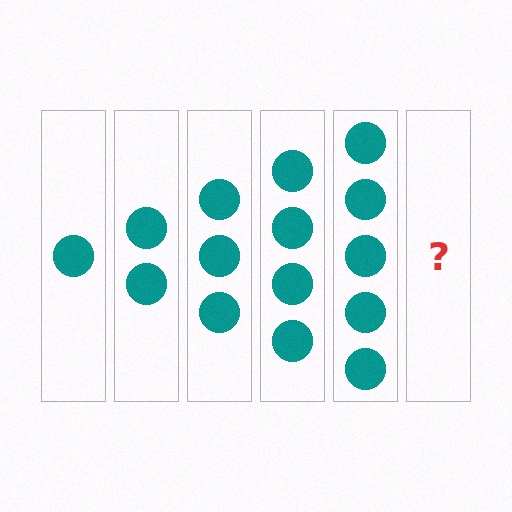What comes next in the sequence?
The next element should be 6 circles.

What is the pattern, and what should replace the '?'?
The pattern is that each step adds one more circle. The '?' should be 6 circles.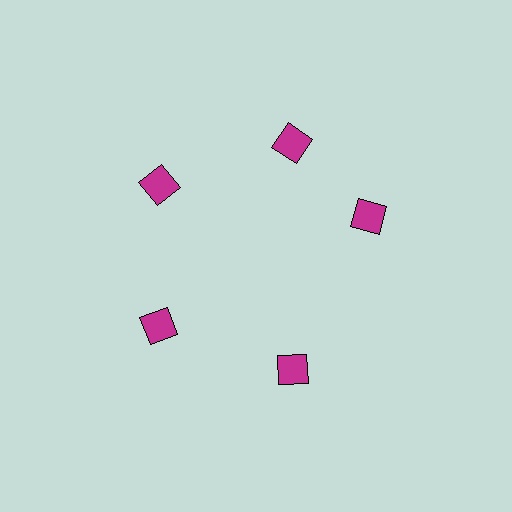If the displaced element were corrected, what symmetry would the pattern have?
It would have 5-fold rotational symmetry — the pattern would map onto itself every 72 degrees.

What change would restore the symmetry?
The symmetry would be restored by rotating it back into even spacing with its neighbors so that all 5 squares sit at equal angles and equal distance from the center.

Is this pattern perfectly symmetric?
No. The 5 magenta squares are arranged in a ring, but one element near the 3 o'clock position is rotated out of alignment along the ring, breaking the 5-fold rotational symmetry.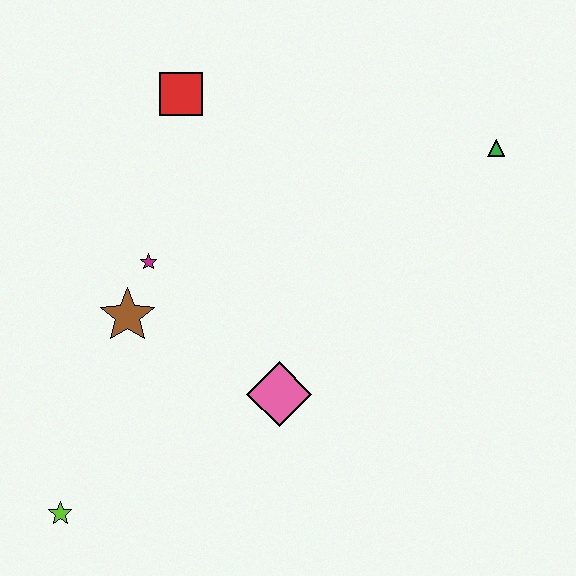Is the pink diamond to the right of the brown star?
Yes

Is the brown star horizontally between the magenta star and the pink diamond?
No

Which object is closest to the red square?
The magenta star is closest to the red square.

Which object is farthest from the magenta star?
The green triangle is farthest from the magenta star.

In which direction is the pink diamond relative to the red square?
The pink diamond is below the red square.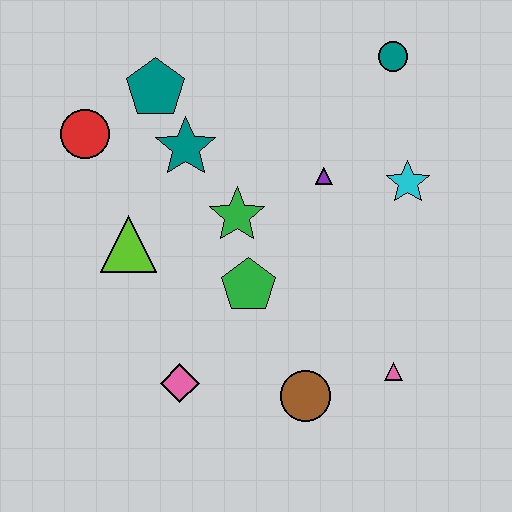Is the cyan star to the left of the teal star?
No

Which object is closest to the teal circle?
The cyan star is closest to the teal circle.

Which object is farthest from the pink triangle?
The red circle is farthest from the pink triangle.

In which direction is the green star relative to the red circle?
The green star is to the right of the red circle.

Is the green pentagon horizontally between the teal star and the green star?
No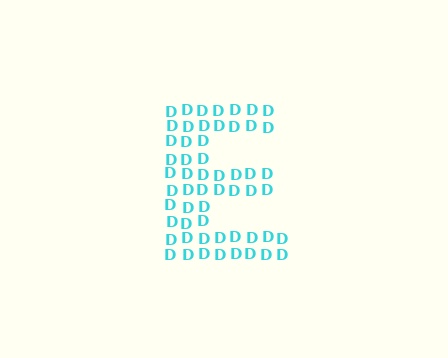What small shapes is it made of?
It is made of small letter D's.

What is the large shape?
The large shape is the letter E.